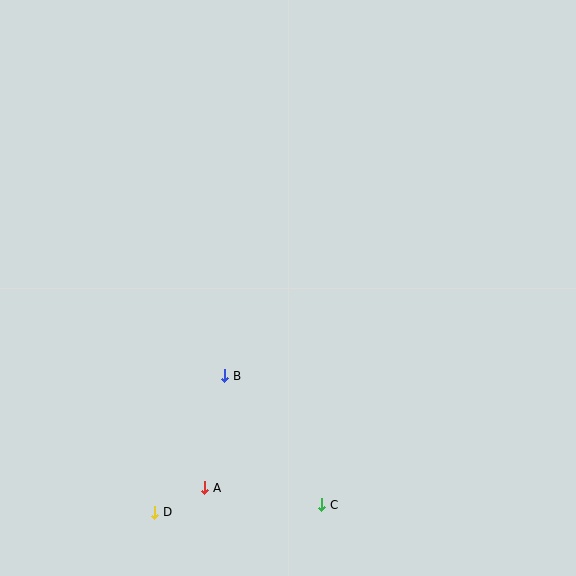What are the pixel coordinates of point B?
Point B is at (225, 376).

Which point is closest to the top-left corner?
Point B is closest to the top-left corner.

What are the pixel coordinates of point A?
Point A is at (205, 488).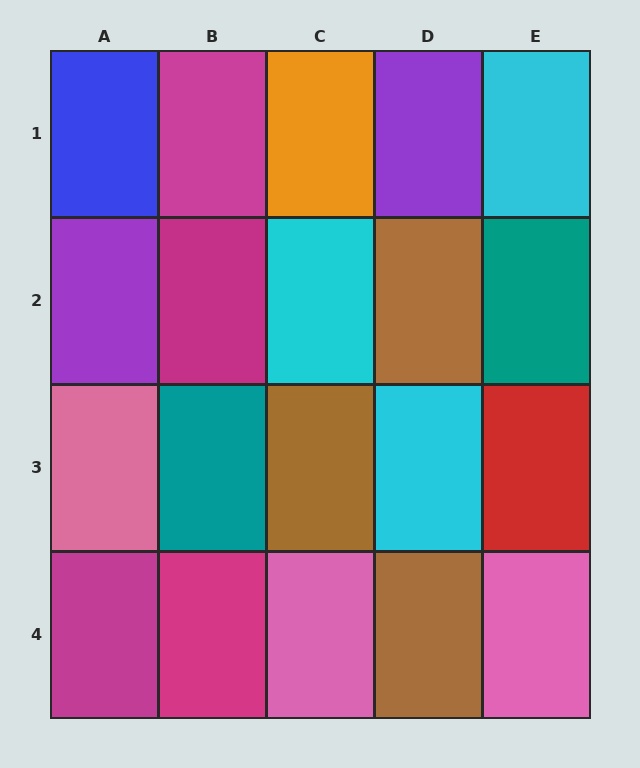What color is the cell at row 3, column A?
Pink.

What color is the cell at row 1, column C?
Orange.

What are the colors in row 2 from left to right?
Purple, magenta, cyan, brown, teal.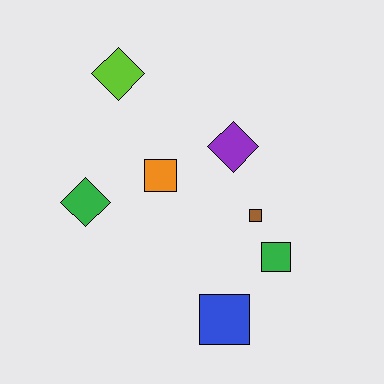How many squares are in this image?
There are 4 squares.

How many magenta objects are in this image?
There are no magenta objects.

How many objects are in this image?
There are 7 objects.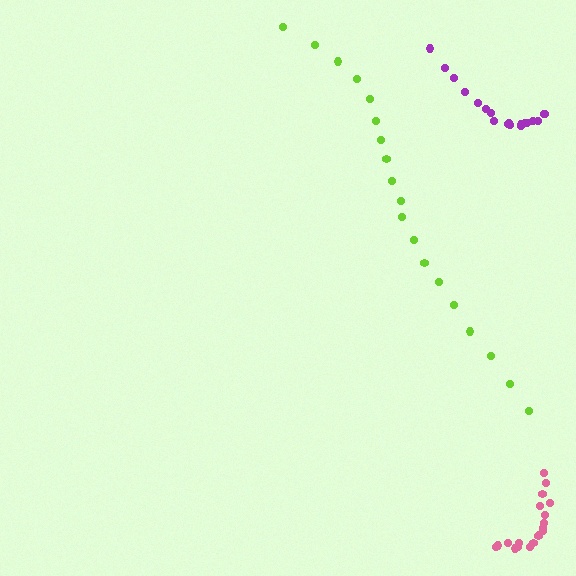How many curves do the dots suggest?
There are 3 distinct paths.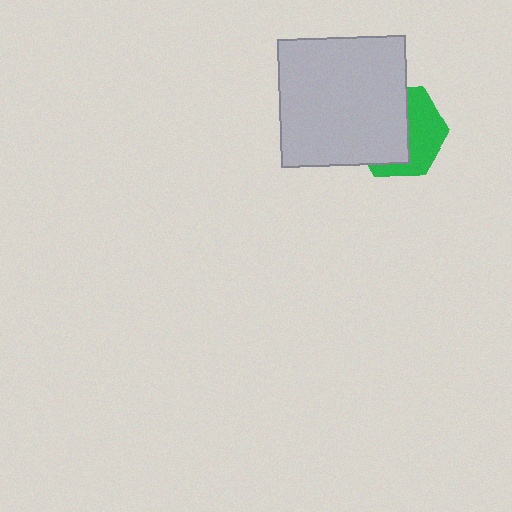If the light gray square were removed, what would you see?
You would see the complete green hexagon.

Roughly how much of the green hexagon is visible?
A small part of it is visible (roughly 43%).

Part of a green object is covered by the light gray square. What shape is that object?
It is a hexagon.